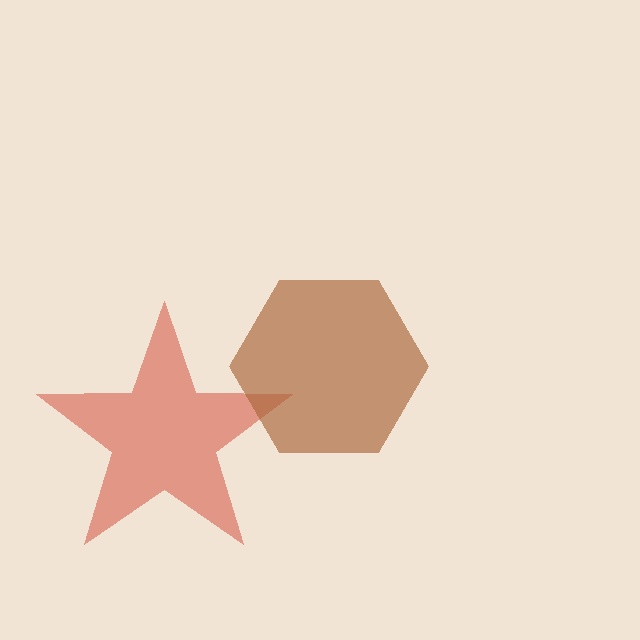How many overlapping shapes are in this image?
There are 2 overlapping shapes in the image.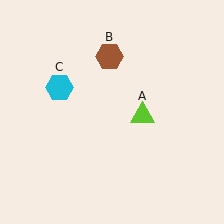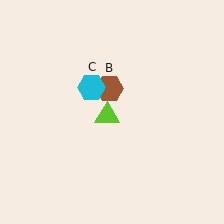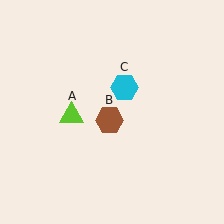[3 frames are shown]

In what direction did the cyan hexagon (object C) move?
The cyan hexagon (object C) moved right.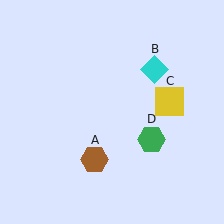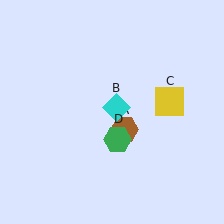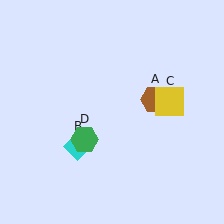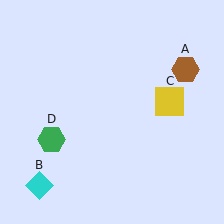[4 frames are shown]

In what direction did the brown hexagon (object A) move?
The brown hexagon (object A) moved up and to the right.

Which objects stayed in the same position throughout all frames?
Yellow square (object C) remained stationary.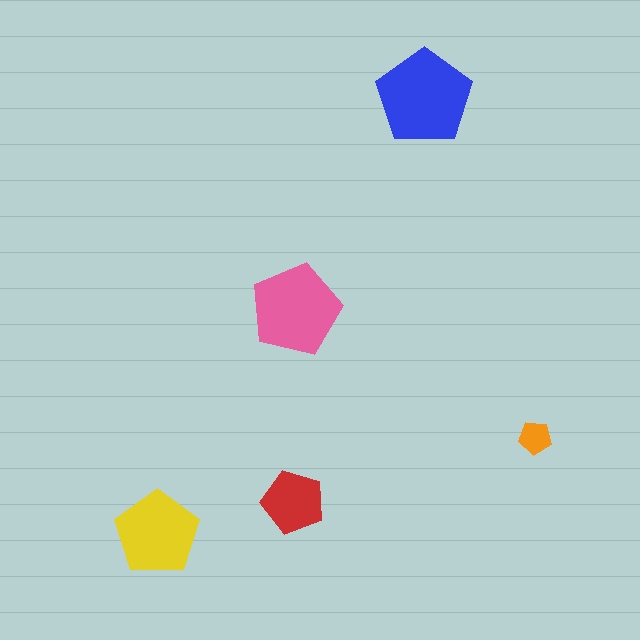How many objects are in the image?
There are 5 objects in the image.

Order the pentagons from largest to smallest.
the blue one, the pink one, the yellow one, the red one, the orange one.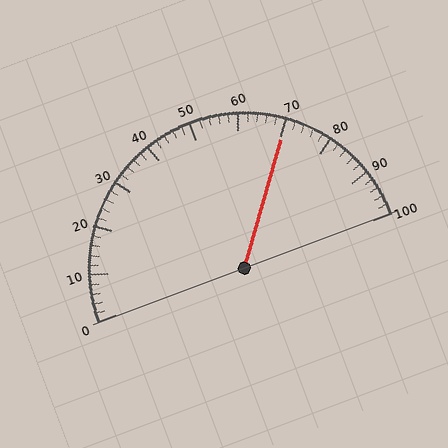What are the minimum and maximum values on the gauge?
The gauge ranges from 0 to 100.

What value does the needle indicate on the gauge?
The needle indicates approximately 70.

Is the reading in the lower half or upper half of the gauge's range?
The reading is in the upper half of the range (0 to 100).